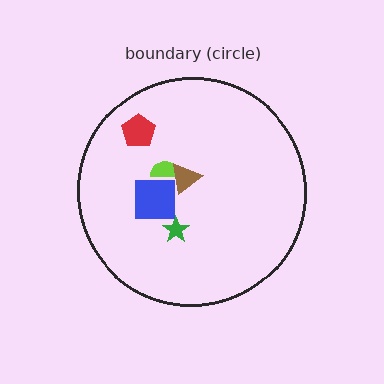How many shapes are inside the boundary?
5 inside, 0 outside.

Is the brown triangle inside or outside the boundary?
Inside.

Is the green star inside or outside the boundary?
Inside.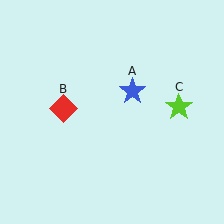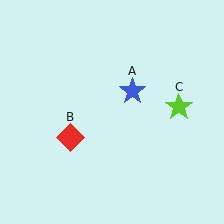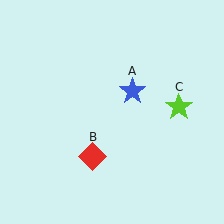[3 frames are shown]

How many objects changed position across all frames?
1 object changed position: red diamond (object B).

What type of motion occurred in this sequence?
The red diamond (object B) rotated counterclockwise around the center of the scene.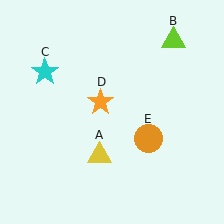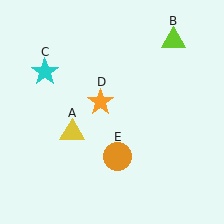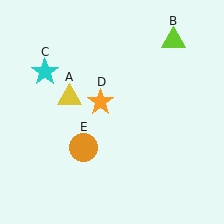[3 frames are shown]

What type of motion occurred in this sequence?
The yellow triangle (object A), orange circle (object E) rotated clockwise around the center of the scene.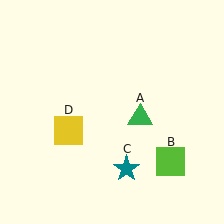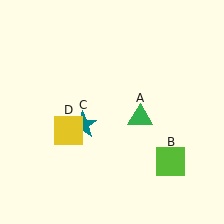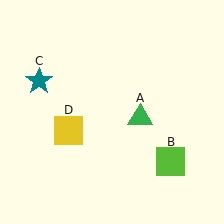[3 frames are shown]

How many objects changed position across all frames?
1 object changed position: teal star (object C).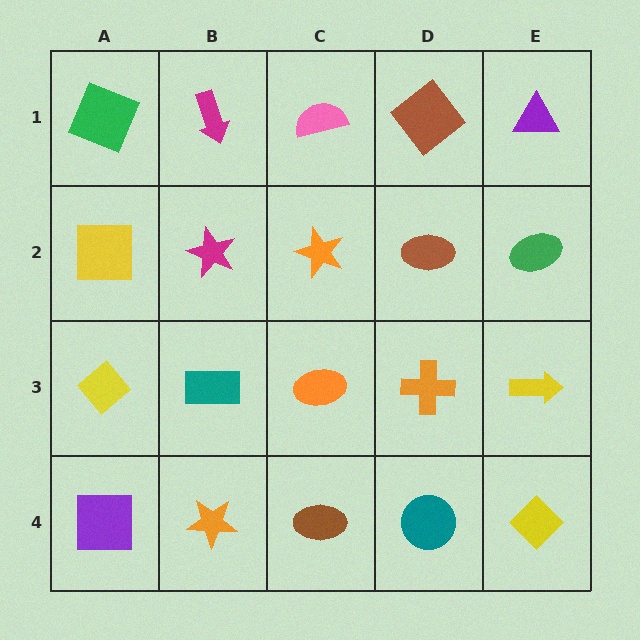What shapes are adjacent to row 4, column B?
A teal rectangle (row 3, column B), a purple square (row 4, column A), a brown ellipse (row 4, column C).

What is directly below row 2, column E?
A yellow arrow.